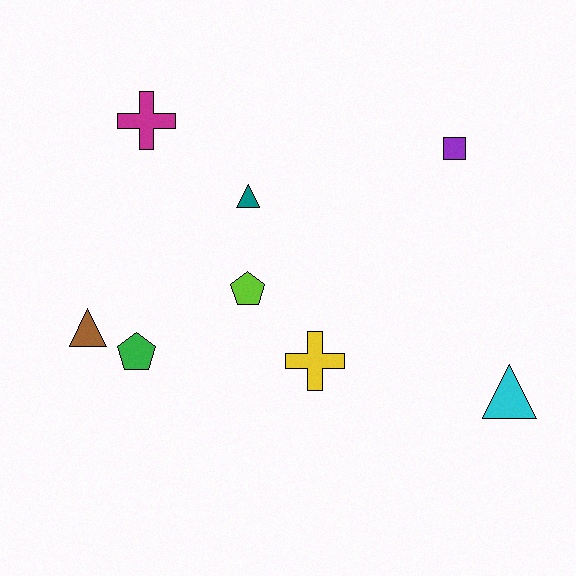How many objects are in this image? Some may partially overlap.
There are 8 objects.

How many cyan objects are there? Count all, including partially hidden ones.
There is 1 cyan object.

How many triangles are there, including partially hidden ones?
There are 3 triangles.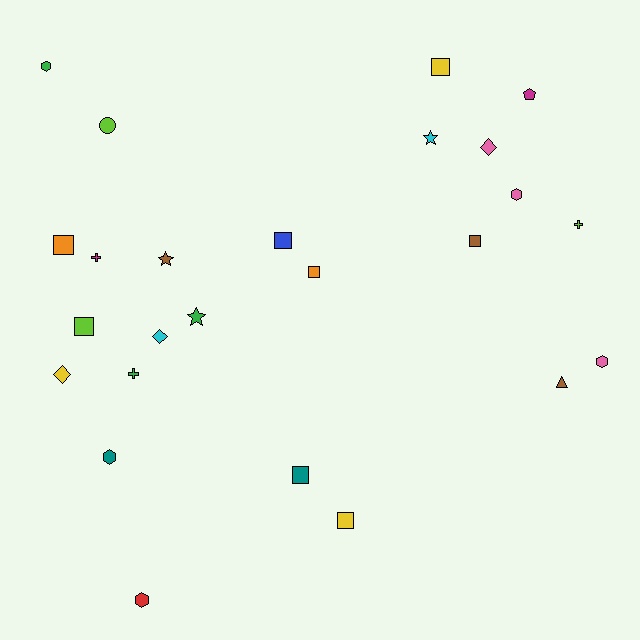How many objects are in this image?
There are 25 objects.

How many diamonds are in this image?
There are 3 diamonds.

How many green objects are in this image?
There are 3 green objects.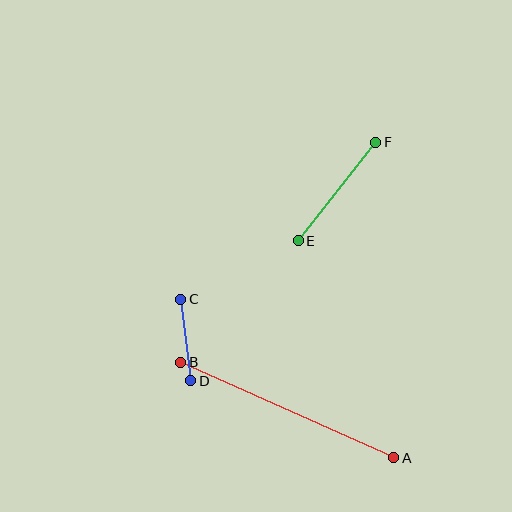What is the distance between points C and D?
The distance is approximately 82 pixels.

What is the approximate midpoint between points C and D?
The midpoint is at approximately (186, 340) pixels.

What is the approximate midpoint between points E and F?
The midpoint is at approximately (337, 191) pixels.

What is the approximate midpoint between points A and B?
The midpoint is at approximately (287, 410) pixels.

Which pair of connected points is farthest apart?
Points A and B are farthest apart.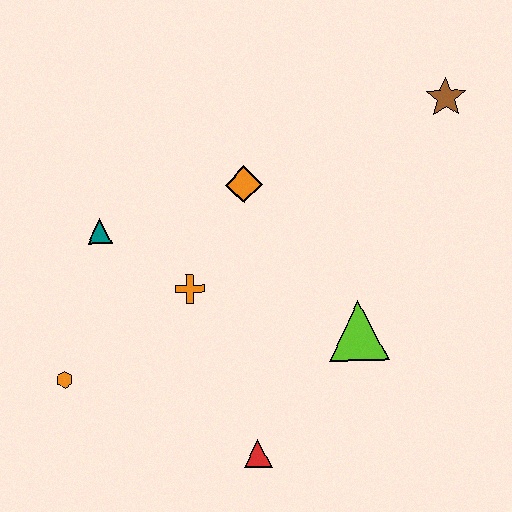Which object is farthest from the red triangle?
The brown star is farthest from the red triangle.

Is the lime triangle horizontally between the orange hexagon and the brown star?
Yes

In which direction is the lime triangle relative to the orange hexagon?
The lime triangle is to the right of the orange hexagon.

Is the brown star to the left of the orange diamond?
No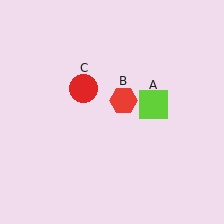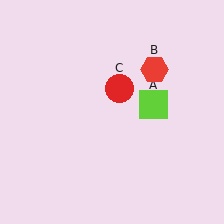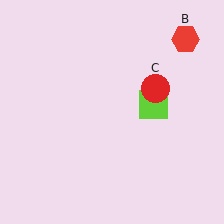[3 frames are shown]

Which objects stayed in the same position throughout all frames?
Lime square (object A) remained stationary.